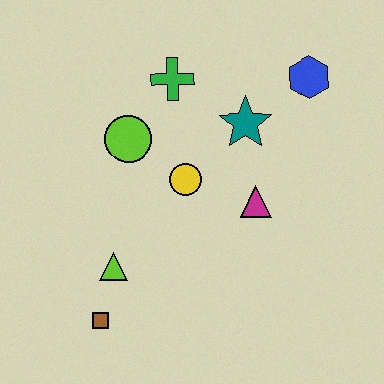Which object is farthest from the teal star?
The brown square is farthest from the teal star.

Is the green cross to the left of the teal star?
Yes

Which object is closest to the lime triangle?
The brown square is closest to the lime triangle.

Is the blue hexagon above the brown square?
Yes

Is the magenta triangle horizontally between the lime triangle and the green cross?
No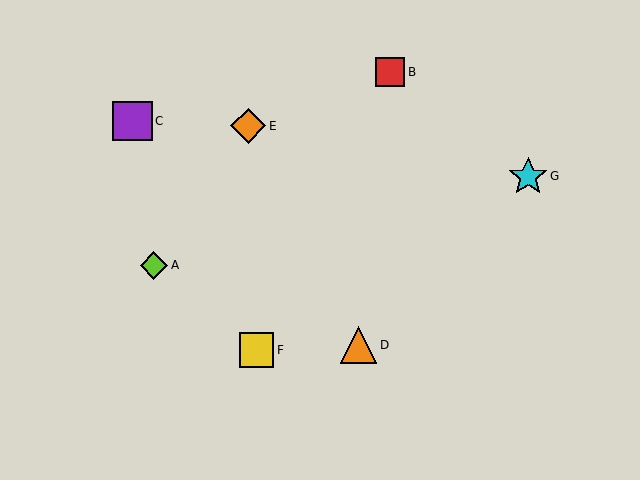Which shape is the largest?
The purple square (labeled C) is the largest.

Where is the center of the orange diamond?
The center of the orange diamond is at (248, 126).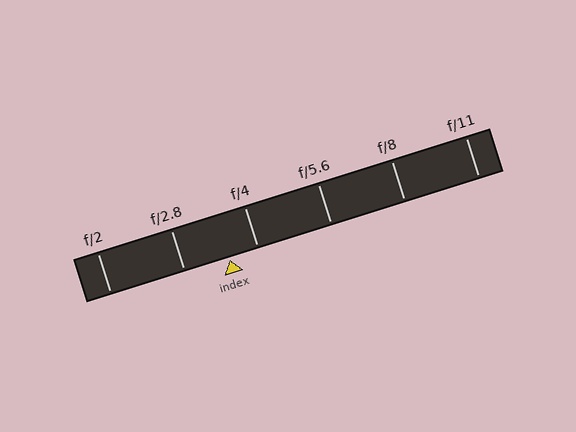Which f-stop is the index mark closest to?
The index mark is closest to f/4.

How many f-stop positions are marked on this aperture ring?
There are 6 f-stop positions marked.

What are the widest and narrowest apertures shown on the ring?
The widest aperture shown is f/2 and the narrowest is f/11.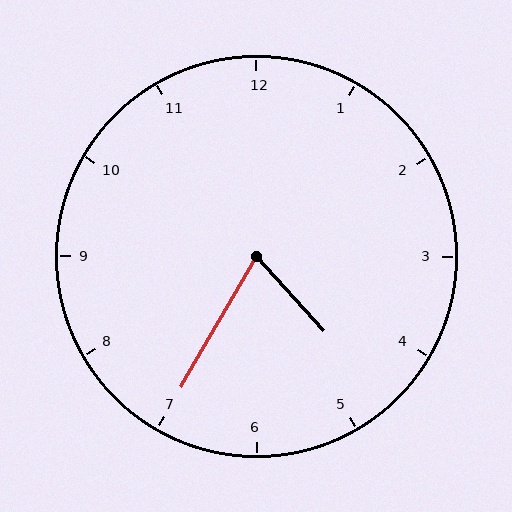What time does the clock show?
4:35.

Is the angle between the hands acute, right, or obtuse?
It is acute.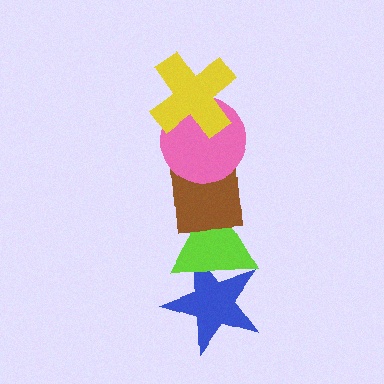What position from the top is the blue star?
The blue star is 5th from the top.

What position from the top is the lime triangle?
The lime triangle is 4th from the top.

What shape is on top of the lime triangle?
The brown square is on top of the lime triangle.